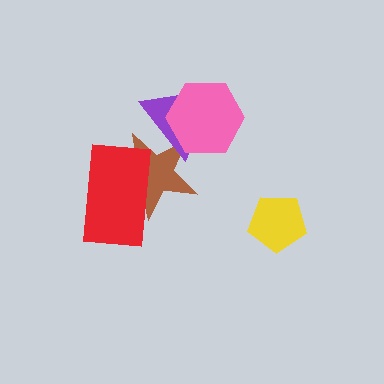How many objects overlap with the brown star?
3 objects overlap with the brown star.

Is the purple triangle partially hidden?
Yes, it is partially covered by another shape.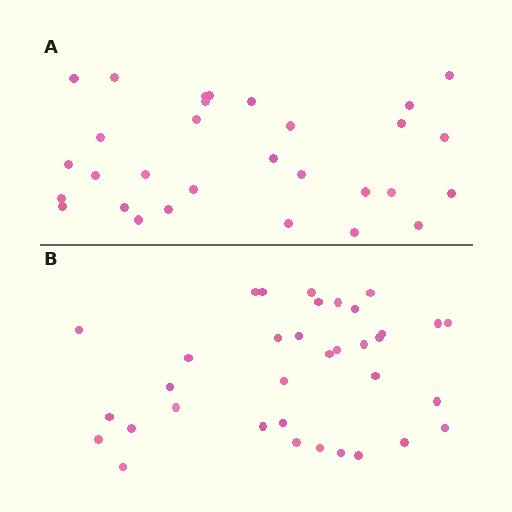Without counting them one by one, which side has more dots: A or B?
Region B (the bottom region) has more dots.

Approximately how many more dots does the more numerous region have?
Region B has about 5 more dots than region A.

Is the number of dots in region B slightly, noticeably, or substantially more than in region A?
Region B has only slightly more — the two regions are fairly close. The ratio is roughly 1.2 to 1.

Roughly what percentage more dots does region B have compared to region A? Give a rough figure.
About 15% more.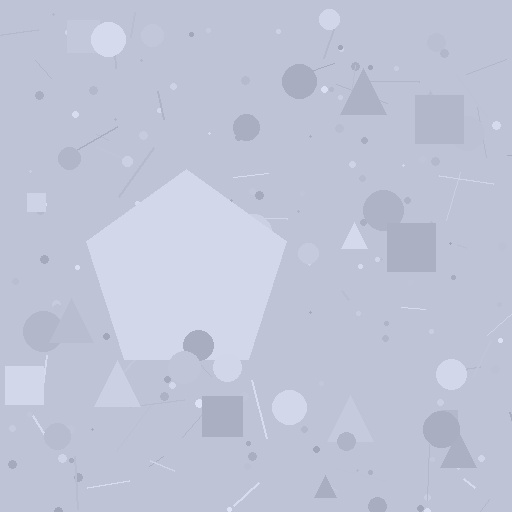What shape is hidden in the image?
A pentagon is hidden in the image.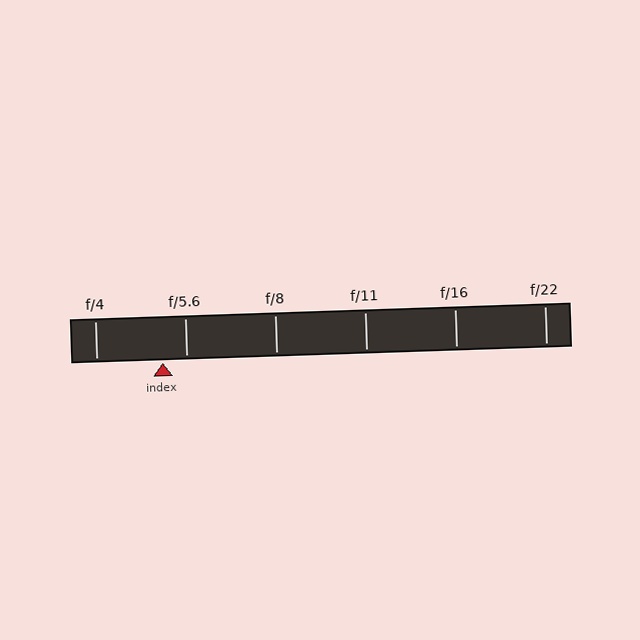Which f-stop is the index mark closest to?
The index mark is closest to f/5.6.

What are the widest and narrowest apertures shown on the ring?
The widest aperture shown is f/4 and the narrowest is f/22.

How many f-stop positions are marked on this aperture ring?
There are 6 f-stop positions marked.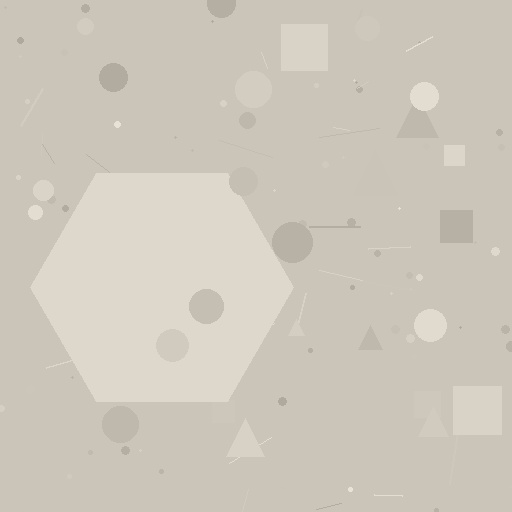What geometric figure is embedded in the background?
A hexagon is embedded in the background.